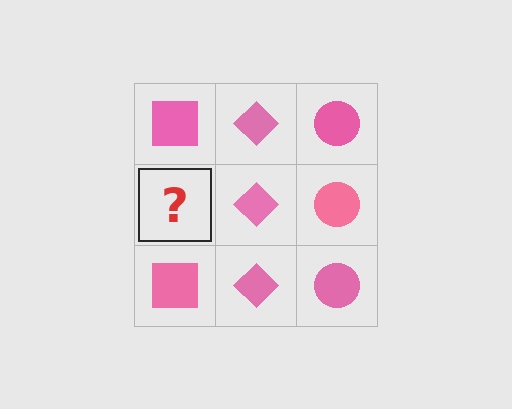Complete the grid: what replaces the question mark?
The question mark should be replaced with a pink square.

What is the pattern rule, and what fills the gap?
The rule is that each column has a consistent shape. The gap should be filled with a pink square.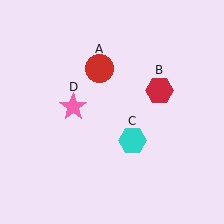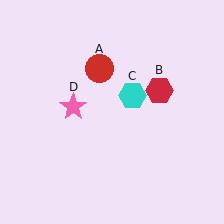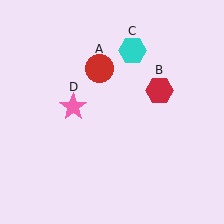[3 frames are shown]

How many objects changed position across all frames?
1 object changed position: cyan hexagon (object C).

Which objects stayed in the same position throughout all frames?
Red circle (object A) and red hexagon (object B) and pink star (object D) remained stationary.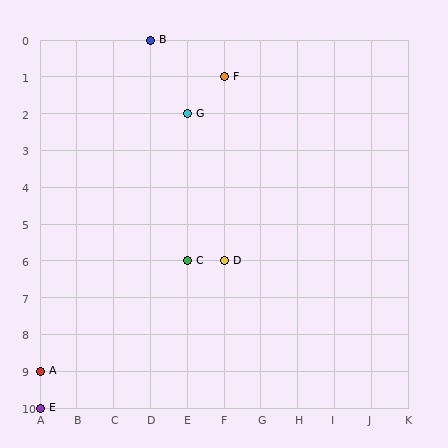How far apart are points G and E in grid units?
Points G and E are 4 columns and 8 rows apart (about 8.9 grid units diagonally).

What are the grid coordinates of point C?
Point C is at grid coordinates (E, 6).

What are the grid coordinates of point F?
Point F is at grid coordinates (F, 1).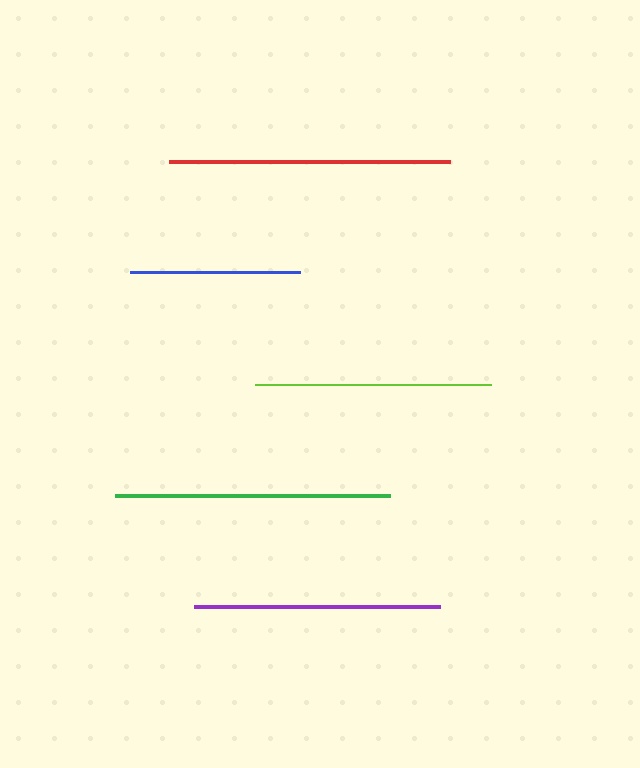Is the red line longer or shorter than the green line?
The red line is longer than the green line.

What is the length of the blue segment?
The blue segment is approximately 170 pixels long.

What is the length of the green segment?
The green segment is approximately 275 pixels long.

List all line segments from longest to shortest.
From longest to shortest: red, green, purple, lime, blue.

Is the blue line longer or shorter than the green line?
The green line is longer than the blue line.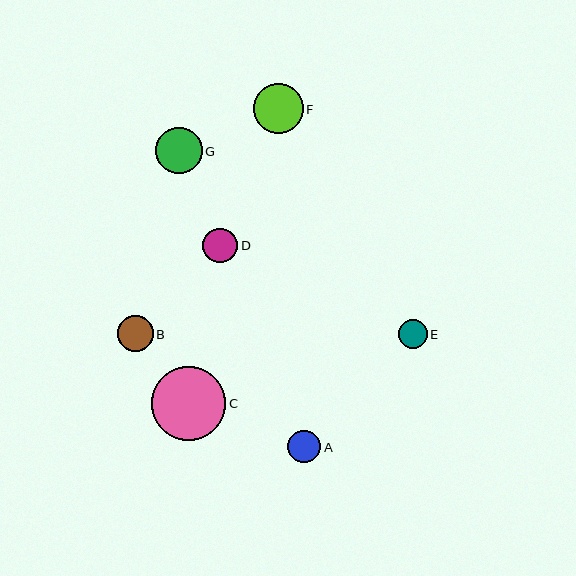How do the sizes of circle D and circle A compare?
Circle D and circle A are approximately the same size.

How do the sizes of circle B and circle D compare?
Circle B and circle D are approximately the same size.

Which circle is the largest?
Circle C is the largest with a size of approximately 74 pixels.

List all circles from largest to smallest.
From largest to smallest: C, F, G, B, D, A, E.